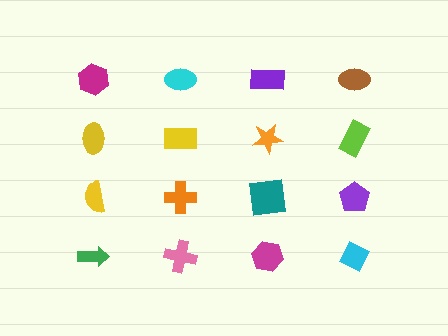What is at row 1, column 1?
A magenta hexagon.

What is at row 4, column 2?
A pink cross.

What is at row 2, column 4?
A lime rectangle.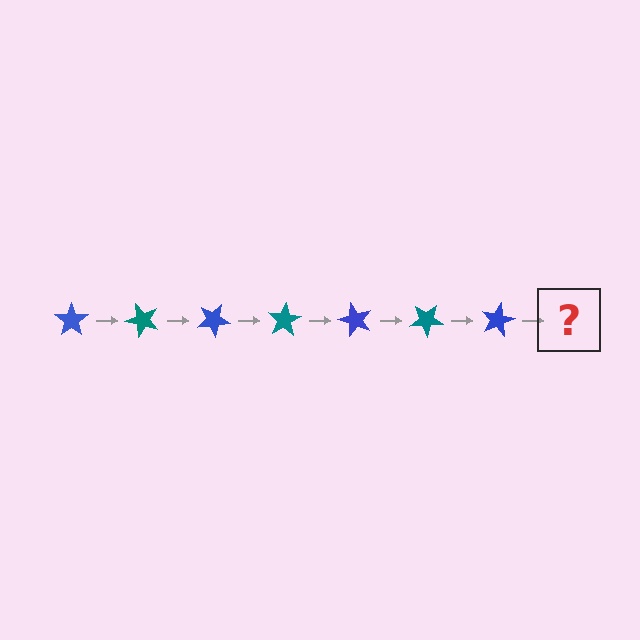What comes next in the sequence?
The next element should be a teal star, rotated 350 degrees from the start.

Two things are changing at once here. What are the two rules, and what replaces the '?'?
The two rules are that it rotates 50 degrees each step and the color cycles through blue and teal. The '?' should be a teal star, rotated 350 degrees from the start.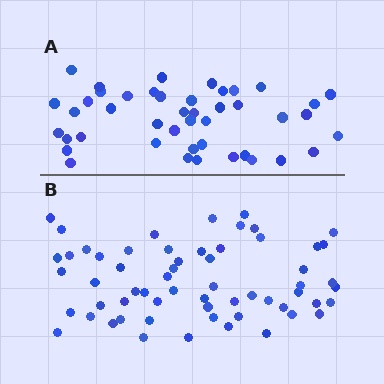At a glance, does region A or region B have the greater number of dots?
Region B (the bottom region) has more dots.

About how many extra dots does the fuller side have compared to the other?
Region B has approximately 15 more dots than region A.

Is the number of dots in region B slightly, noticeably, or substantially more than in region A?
Region B has noticeably more, but not dramatically so. The ratio is roughly 1.4 to 1.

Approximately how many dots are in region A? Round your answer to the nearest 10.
About 40 dots. (The exact count is 44, which rounds to 40.)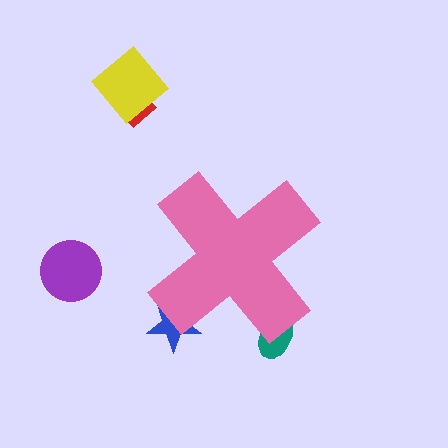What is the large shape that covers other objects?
A pink cross.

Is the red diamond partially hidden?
No, the red diamond is fully visible.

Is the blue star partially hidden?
Yes, the blue star is partially hidden behind the pink cross.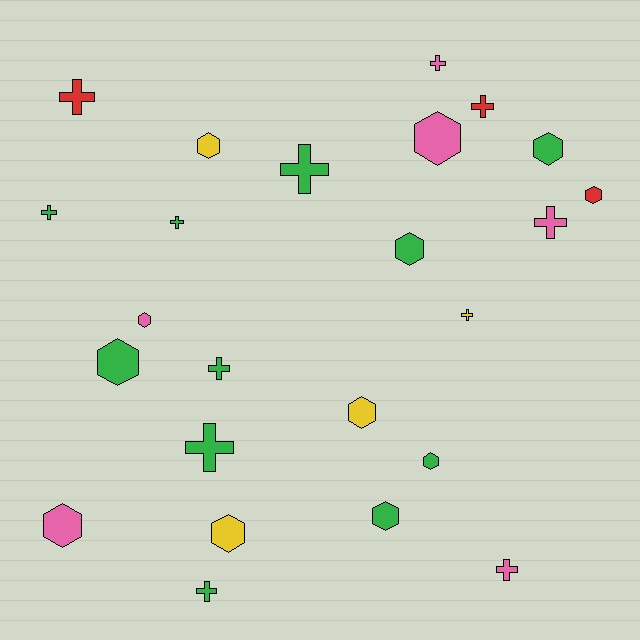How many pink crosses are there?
There are 3 pink crosses.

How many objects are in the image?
There are 24 objects.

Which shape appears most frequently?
Cross, with 12 objects.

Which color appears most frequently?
Green, with 11 objects.